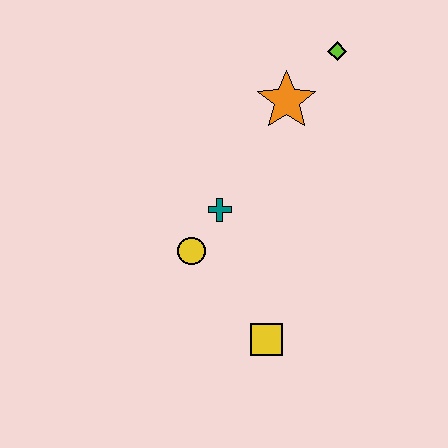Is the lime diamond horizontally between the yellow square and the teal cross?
No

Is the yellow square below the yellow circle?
Yes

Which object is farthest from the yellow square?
The lime diamond is farthest from the yellow square.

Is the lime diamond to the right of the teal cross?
Yes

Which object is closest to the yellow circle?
The teal cross is closest to the yellow circle.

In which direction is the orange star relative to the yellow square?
The orange star is above the yellow square.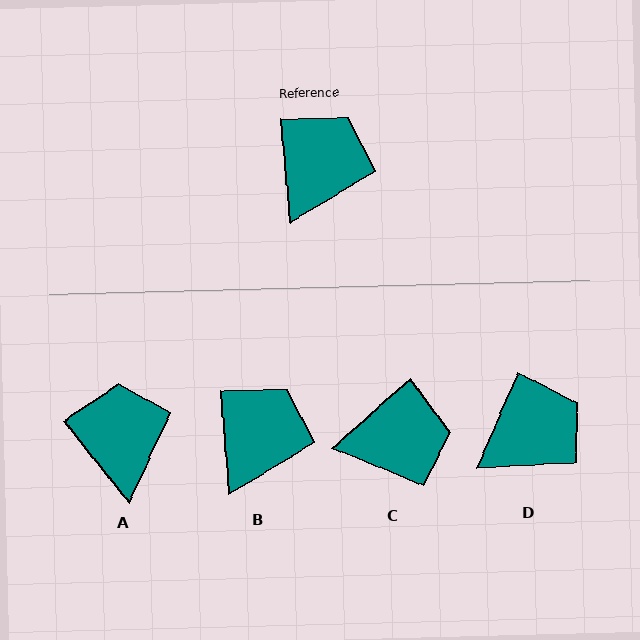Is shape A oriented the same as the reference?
No, it is off by about 34 degrees.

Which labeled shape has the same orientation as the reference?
B.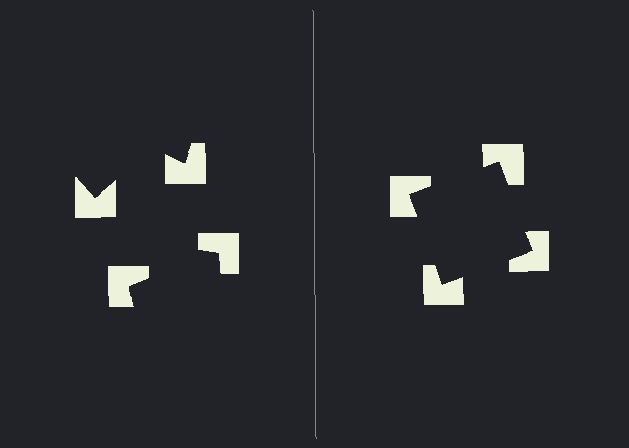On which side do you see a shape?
An illusory square appears on the right side. On the left side the wedge cuts are rotated, so no coherent shape forms.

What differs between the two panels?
The notched squares are positioned identically on both sides; only the wedge orientations differ. On the right they align to a square; on the left they are misaligned.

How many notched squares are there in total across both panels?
8 — 4 on each side.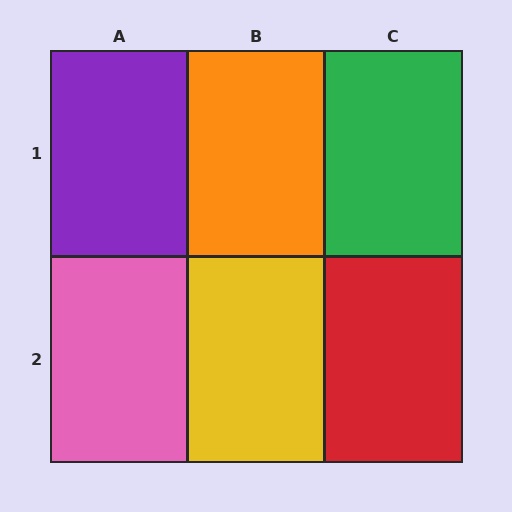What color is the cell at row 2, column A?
Pink.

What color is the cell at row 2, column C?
Red.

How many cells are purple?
1 cell is purple.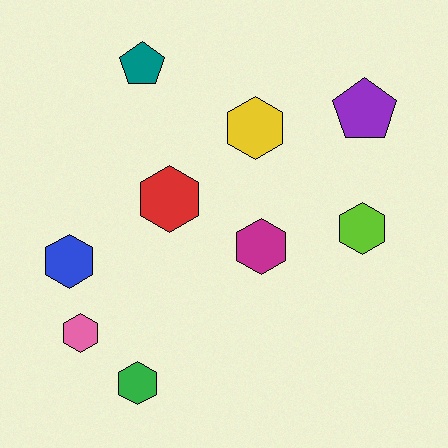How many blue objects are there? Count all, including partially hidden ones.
There is 1 blue object.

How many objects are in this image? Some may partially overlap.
There are 9 objects.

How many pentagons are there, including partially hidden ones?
There are 2 pentagons.